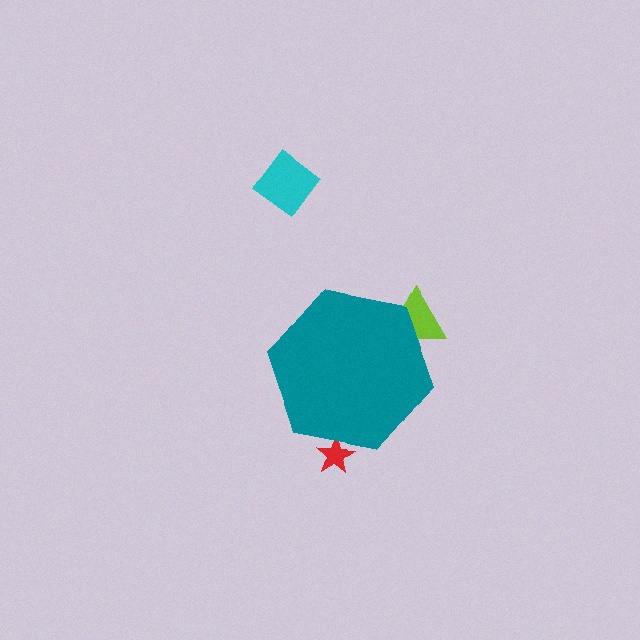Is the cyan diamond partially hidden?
No, the cyan diamond is fully visible.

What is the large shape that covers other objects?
A teal hexagon.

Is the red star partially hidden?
Yes, the red star is partially hidden behind the teal hexagon.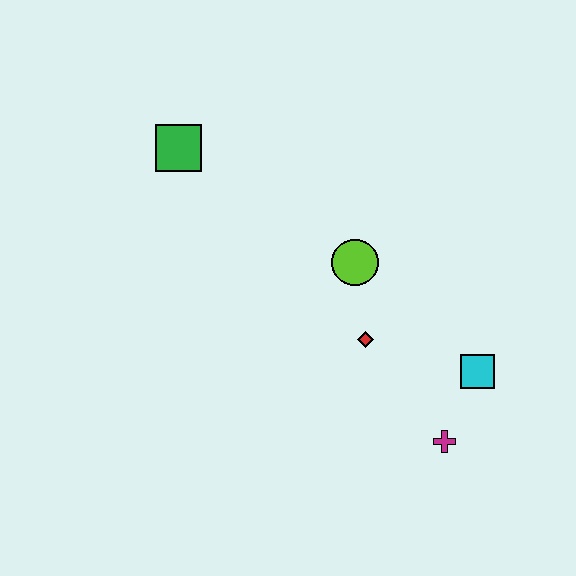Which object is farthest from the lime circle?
The green square is farthest from the lime circle.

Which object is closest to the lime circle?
The red diamond is closest to the lime circle.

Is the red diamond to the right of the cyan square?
No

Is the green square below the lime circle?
No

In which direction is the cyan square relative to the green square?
The cyan square is to the right of the green square.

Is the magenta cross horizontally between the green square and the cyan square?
Yes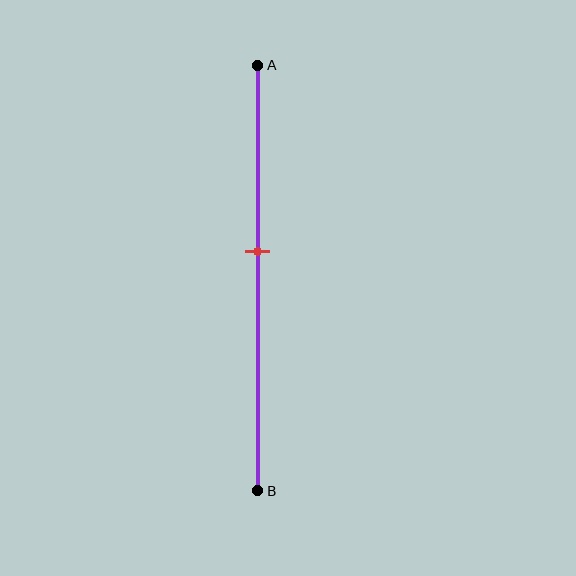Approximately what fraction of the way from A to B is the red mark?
The red mark is approximately 45% of the way from A to B.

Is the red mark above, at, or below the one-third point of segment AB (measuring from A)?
The red mark is below the one-third point of segment AB.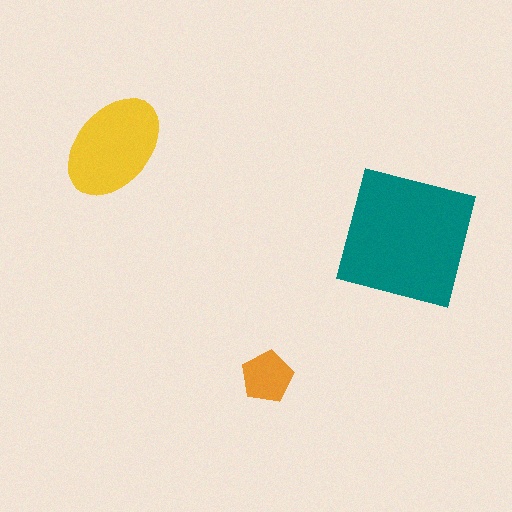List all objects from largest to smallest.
The teal square, the yellow ellipse, the orange pentagon.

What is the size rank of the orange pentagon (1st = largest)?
3rd.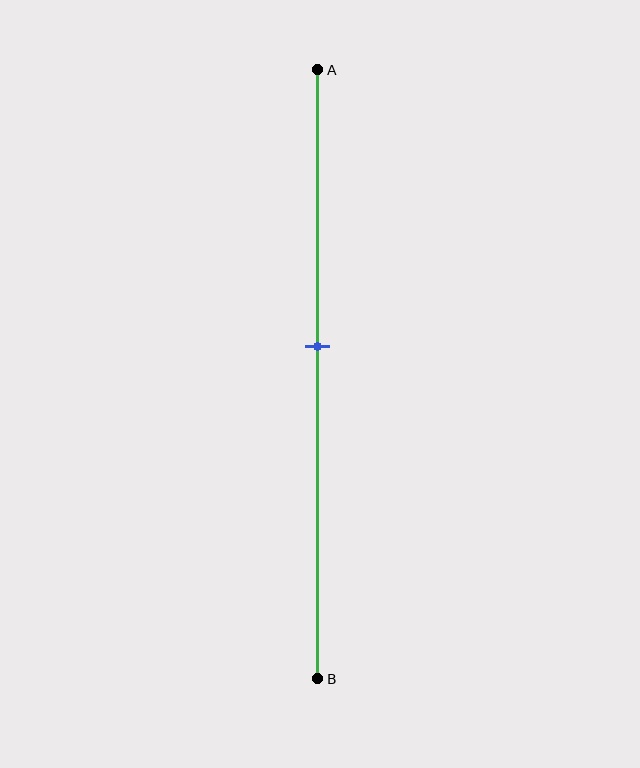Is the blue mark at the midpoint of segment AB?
No, the mark is at about 45% from A, not at the 50% midpoint.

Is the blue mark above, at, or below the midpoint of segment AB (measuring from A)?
The blue mark is above the midpoint of segment AB.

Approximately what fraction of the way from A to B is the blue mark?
The blue mark is approximately 45% of the way from A to B.